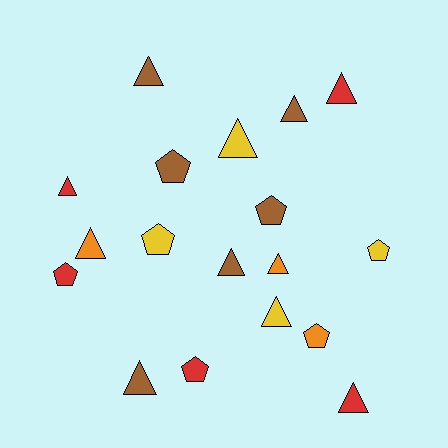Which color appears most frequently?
Brown, with 6 objects.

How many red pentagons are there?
There are 2 red pentagons.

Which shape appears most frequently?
Triangle, with 11 objects.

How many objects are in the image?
There are 18 objects.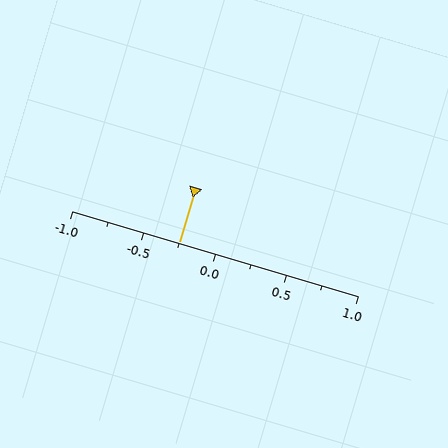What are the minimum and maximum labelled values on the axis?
The axis runs from -1.0 to 1.0.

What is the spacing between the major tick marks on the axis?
The major ticks are spaced 0.5 apart.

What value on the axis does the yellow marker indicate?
The marker indicates approximately -0.25.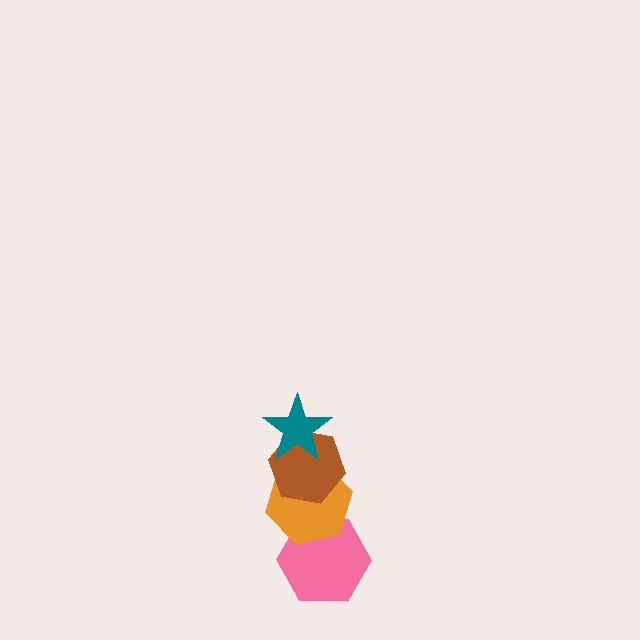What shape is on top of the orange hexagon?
The brown hexagon is on top of the orange hexagon.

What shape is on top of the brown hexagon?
The teal star is on top of the brown hexagon.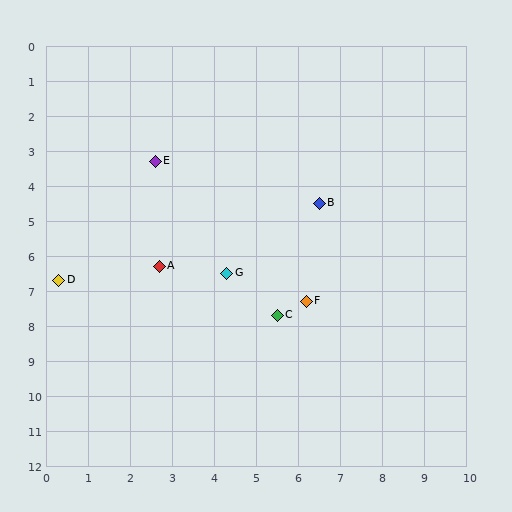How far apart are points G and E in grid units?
Points G and E are about 3.6 grid units apart.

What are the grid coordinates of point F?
Point F is at approximately (6.2, 7.3).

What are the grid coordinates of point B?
Point B is at approximately (6.5, 4.5).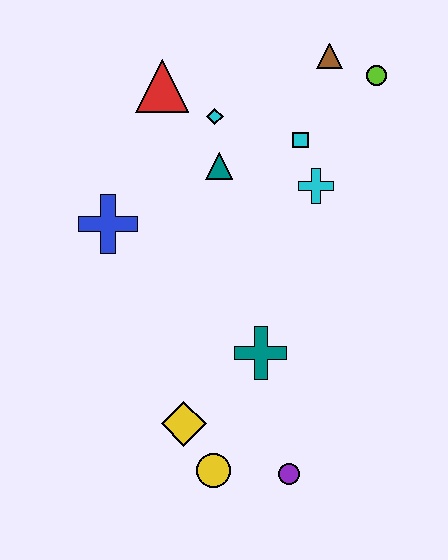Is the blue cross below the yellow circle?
No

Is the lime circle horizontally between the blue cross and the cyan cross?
No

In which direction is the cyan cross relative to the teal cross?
The cyan cross is above the teal cross.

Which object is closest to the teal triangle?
The cyan diamond is closest to the teal triangle.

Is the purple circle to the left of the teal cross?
No